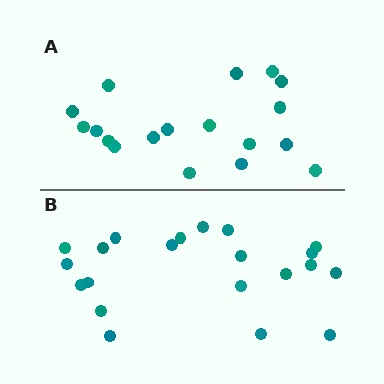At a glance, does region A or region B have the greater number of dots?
Region B (the bottom region) has more dots.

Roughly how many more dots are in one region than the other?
Region B has just a few more — roughly 2 or 3 more dots than region A.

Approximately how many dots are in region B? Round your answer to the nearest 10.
About 20 dots. (The exact count is 21, which rounds to 20.)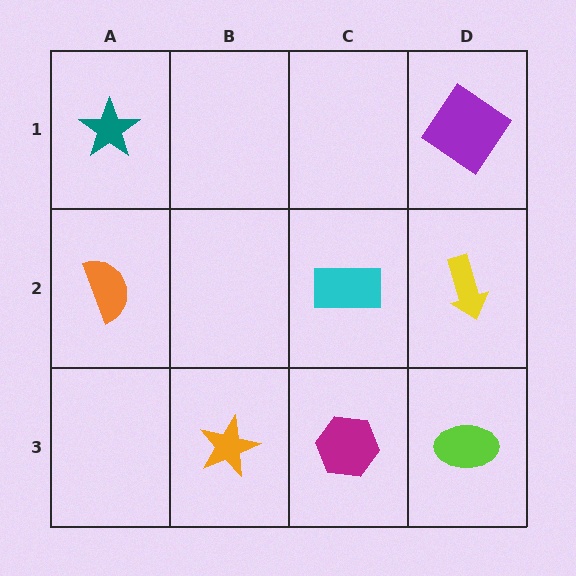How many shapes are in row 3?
3 shapes.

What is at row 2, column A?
An orange semicircle.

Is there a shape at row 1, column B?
No, that cell is empty.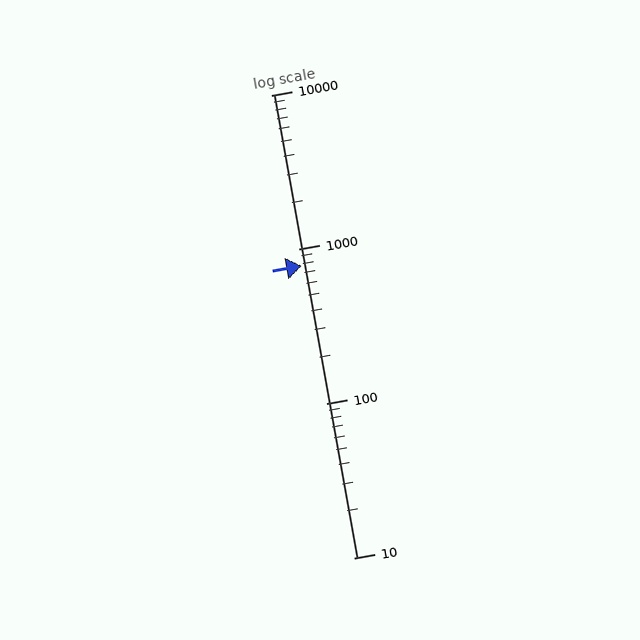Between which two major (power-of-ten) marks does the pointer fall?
The pointer is between 100 and 1000.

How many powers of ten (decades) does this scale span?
The scale spans 3 decades, from 10 to 10000.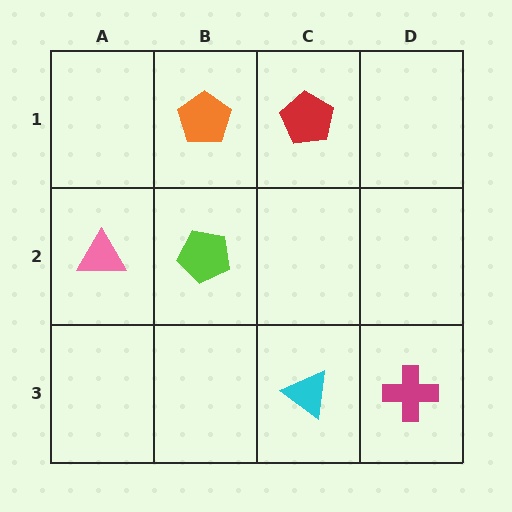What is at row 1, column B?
An orange pentagon.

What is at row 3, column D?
A magenta cross.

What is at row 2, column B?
A lime pentagon.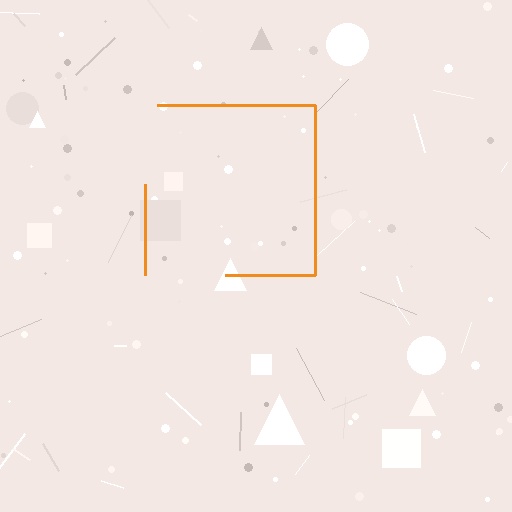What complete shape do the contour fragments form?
The contour fragments form a square.